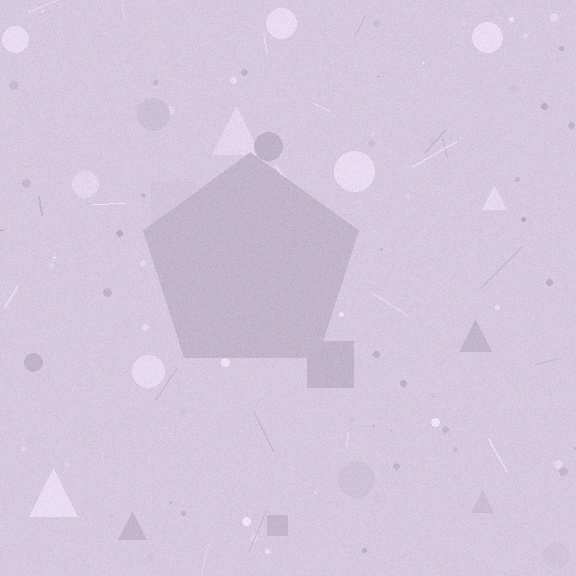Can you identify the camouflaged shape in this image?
The camouflaged shape is a pentagon.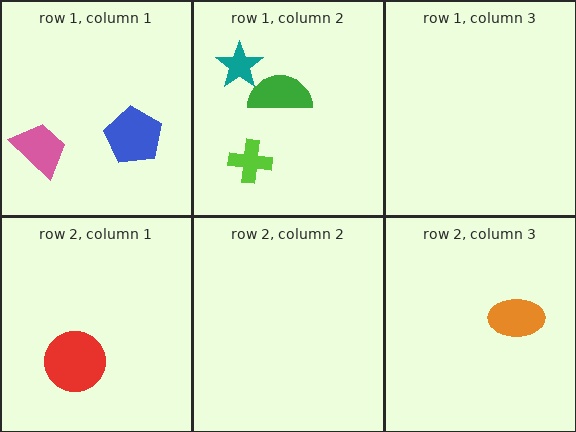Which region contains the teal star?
The row 1, column 2 region.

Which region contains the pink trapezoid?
The row 1, column 1 region.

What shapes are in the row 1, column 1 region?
The pink trapezoid, the blue pentagon.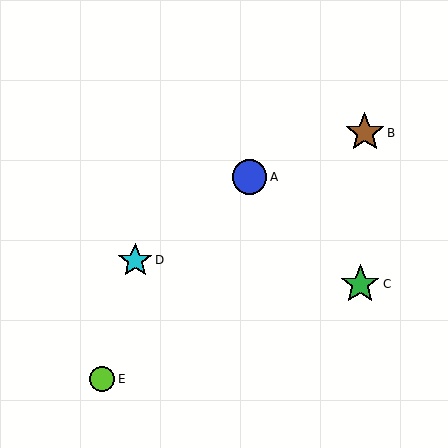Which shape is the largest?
The brown star (labeled B) is the largest.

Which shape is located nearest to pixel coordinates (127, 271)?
The cyan star (labeled D) at (135, 260) is nearest to that location.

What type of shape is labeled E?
Shape E is a lime circle.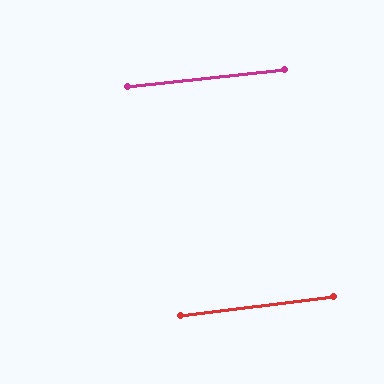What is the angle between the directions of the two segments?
Approximately 1 degree.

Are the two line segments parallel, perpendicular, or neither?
Parallel — their directions differ by only 1.3°.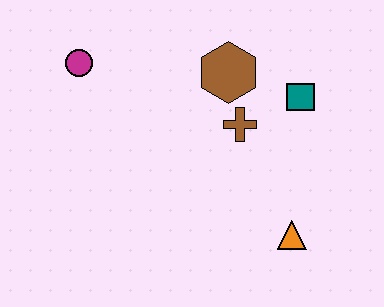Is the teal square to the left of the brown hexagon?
No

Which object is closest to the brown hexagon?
The brown cross is closest to the brown hexagon.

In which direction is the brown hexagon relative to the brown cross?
The brown hexagon is above the brown cross.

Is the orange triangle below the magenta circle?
Yes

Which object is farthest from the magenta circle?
The orange triangle is farthest from the magenta circle.